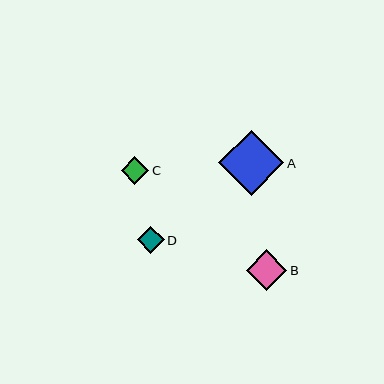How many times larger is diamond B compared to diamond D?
Diamond B is approximately 1.5 times the size of diamond D.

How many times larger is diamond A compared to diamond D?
Diamond A is approximately 2.4 times the size of diamond D.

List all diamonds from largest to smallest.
From largest to smallest: A, B, C, D.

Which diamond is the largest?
Diamond A is the largest with a size of approximately 65 pixels.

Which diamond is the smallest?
Diamond D is the smallest with a size of approximately 27 pixels.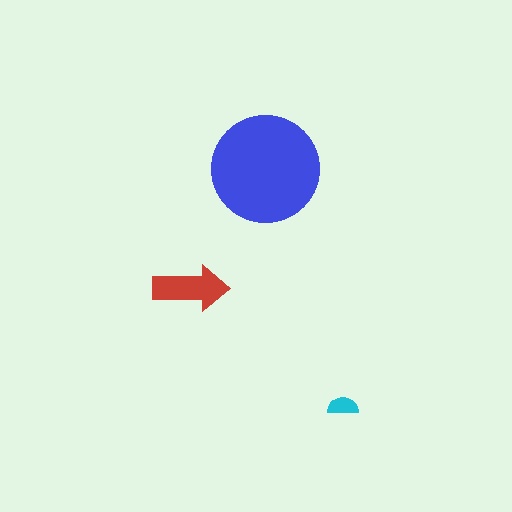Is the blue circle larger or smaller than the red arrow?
Larger.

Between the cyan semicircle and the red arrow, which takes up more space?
The red arrow.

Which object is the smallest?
The cyan semicircle.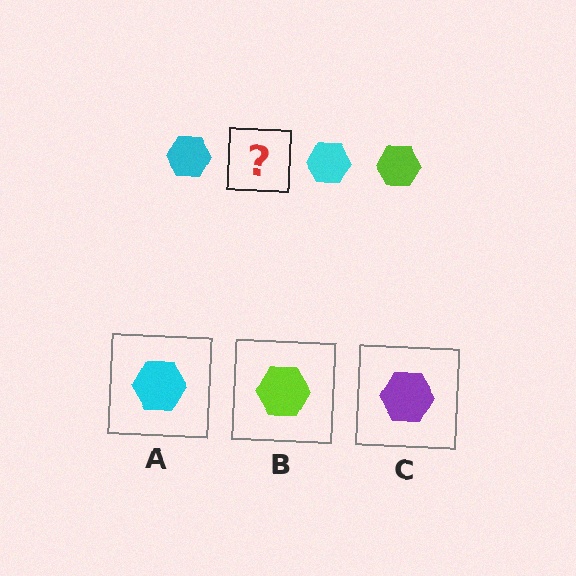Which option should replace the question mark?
Option B.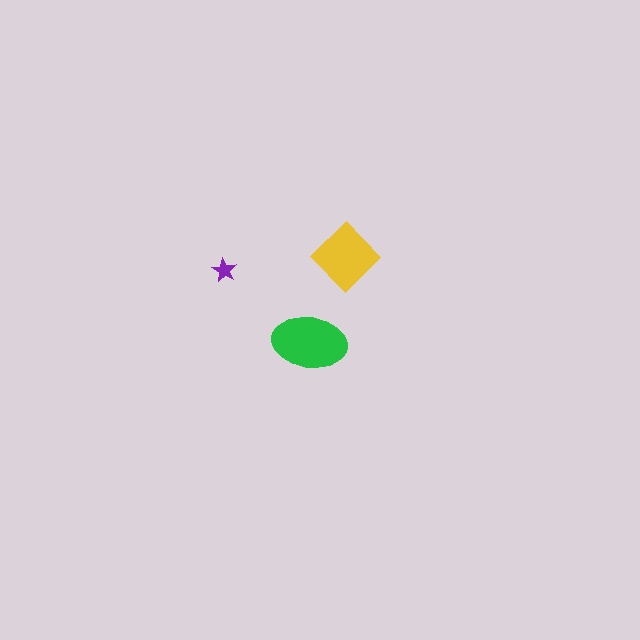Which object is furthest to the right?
The yellow diamond is rightmost.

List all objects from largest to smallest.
The green ellipse, the yellow diamond, the purple star.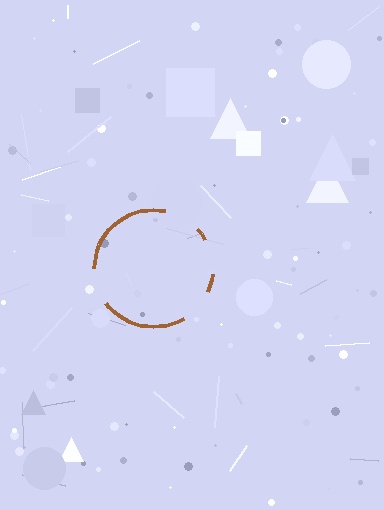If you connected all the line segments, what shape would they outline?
They would outline a circle.